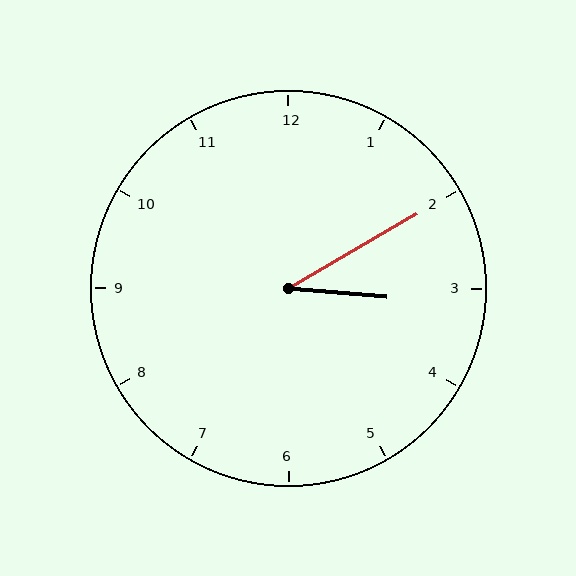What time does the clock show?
3:10.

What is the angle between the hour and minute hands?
Approximately 35 degrees.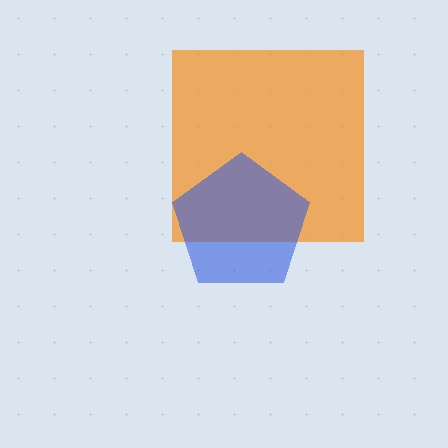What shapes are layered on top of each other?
The layered shapes are: an orange square, a blue pentagon.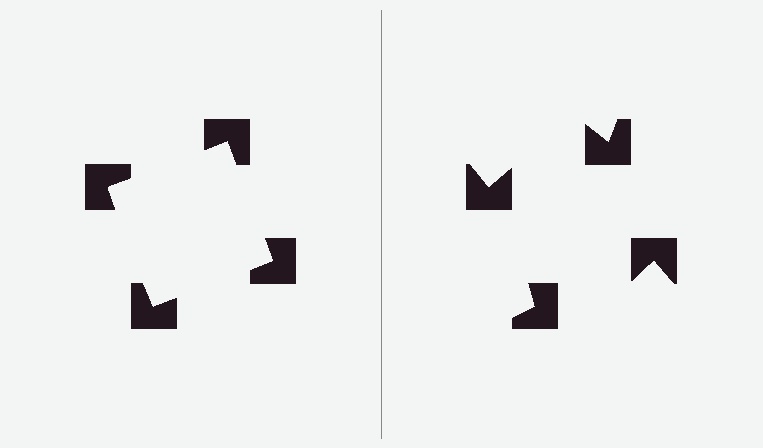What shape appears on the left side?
An illusory square.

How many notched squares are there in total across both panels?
8 — 4 on each side.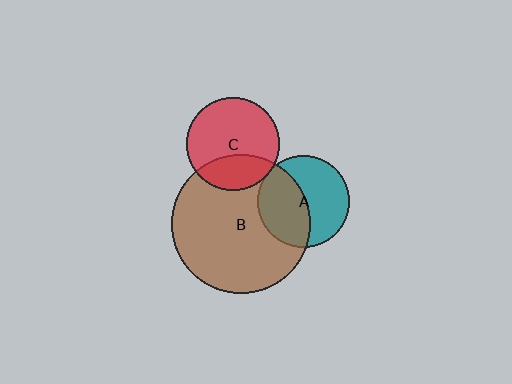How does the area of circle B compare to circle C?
Approximately 2.2 times.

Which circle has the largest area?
Circle B (brown).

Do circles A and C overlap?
Yes.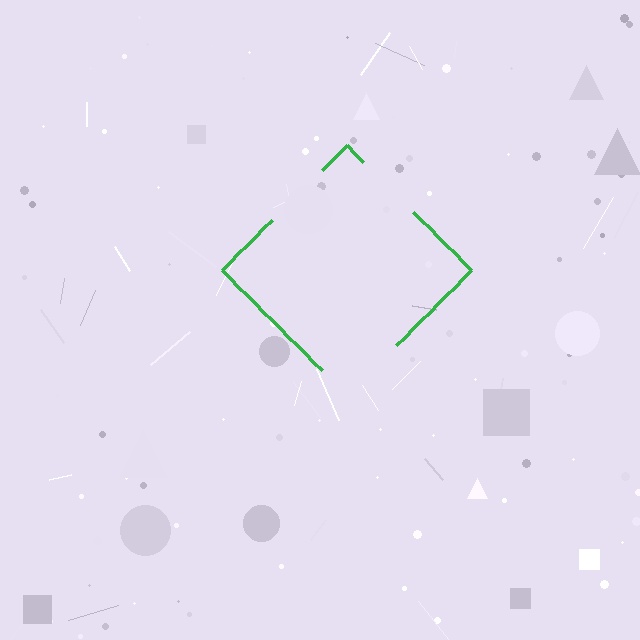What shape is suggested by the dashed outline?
The dashed outline suggests a diamond.